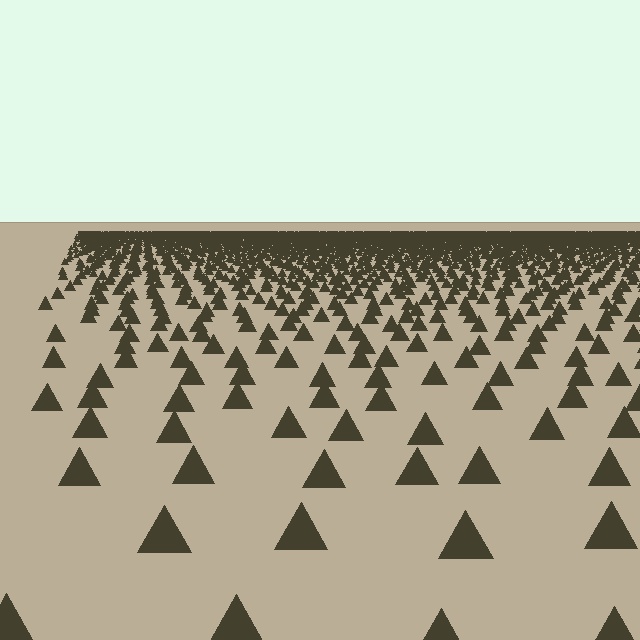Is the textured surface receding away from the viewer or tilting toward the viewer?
The surface is receding away from the viewer. Texture elements get smaller and denser toward the top.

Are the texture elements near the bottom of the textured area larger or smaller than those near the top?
Larger. Near the bottom, elements are closer to the viewer and appear at a bigger on-screen size.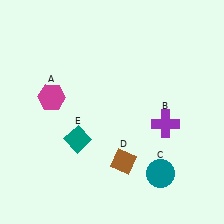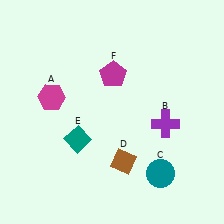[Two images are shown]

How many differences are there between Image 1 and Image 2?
There is 1 difference between the two images.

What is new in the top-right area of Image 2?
A magenta pentagon (F) was added in the top-right area of Image 2.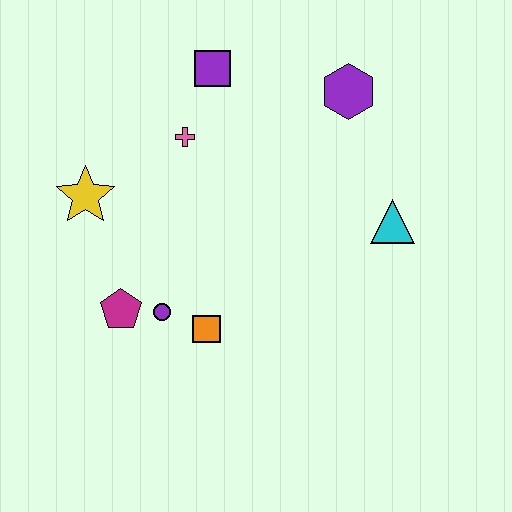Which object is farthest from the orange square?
The purple hexagon is farthest from the orange square.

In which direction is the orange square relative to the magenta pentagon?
The orange square is to the right of the magenta pentagon.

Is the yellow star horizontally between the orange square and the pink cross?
No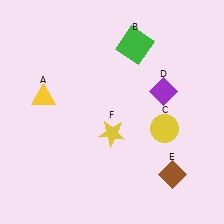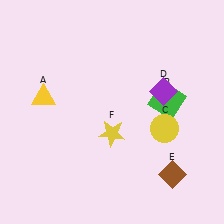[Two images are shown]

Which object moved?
The green square (B) moved down.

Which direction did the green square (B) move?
The green square (B) moved down.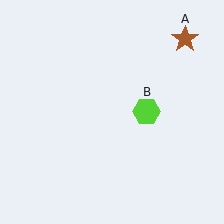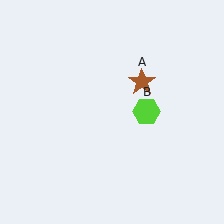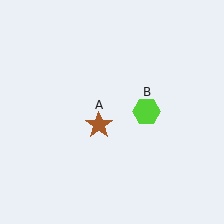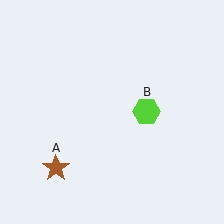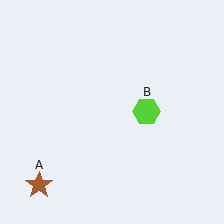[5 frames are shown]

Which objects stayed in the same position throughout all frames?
Lime hexagon (object B) remained stationary.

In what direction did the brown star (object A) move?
The brown star (object A) moved down and to the left.